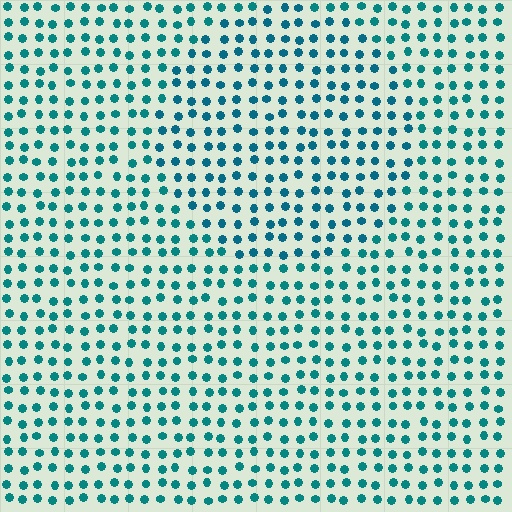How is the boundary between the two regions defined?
The boundary is defined purely by a slight shift in hue (about 15 degrees). Spacing, size, and orientation are identical on both sides.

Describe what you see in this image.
The image is filled with small teal elements in a uniform arrangement. A circle-shaped region is visible where the elements are tinted to a slightly different hue, forming a subtle color boundary.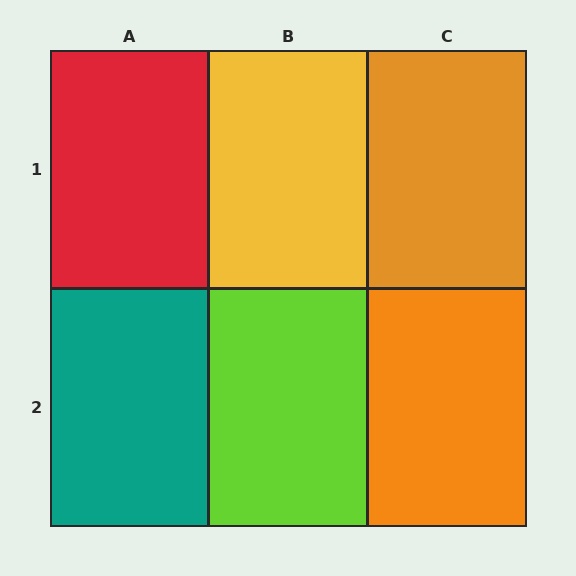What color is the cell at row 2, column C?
Orange.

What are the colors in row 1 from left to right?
Red, yellow, orange.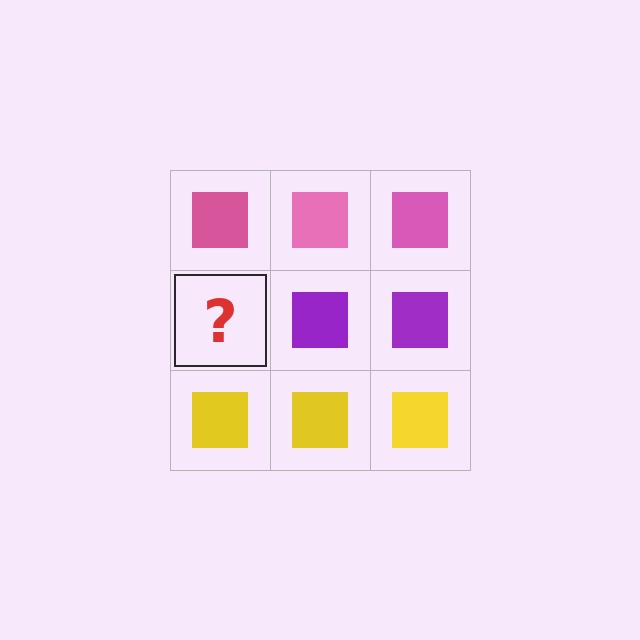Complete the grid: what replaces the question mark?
The question mark should be replaced with a purple square.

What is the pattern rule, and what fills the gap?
The rule is that each row has a consistent color. The gap should be filled with a purple square.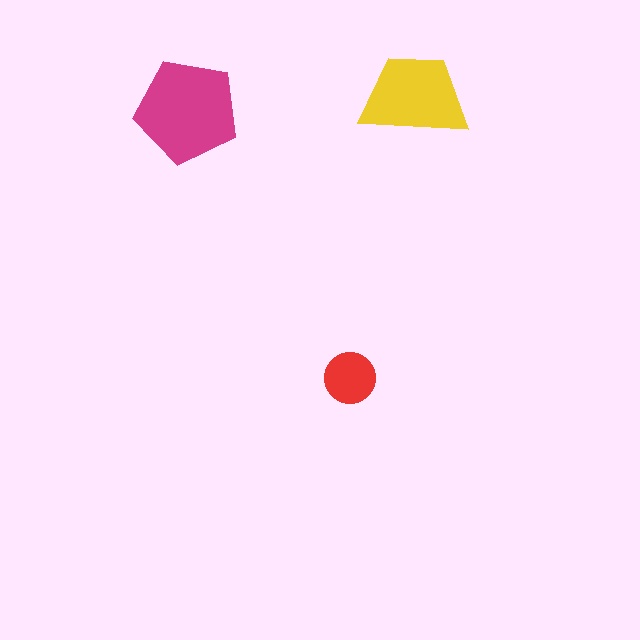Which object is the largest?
The magenta pentagon.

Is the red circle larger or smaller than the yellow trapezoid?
Smaller.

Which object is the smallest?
The red circle.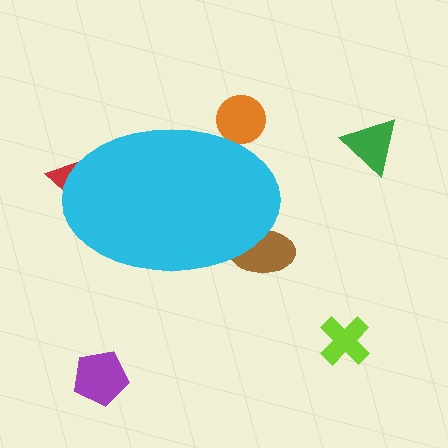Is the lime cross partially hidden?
No, the lime cross is fully visible.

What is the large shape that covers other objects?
A cyan ellipse.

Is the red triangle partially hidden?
Yes, the red triangle is partially hidden behind the cyan ellipse.